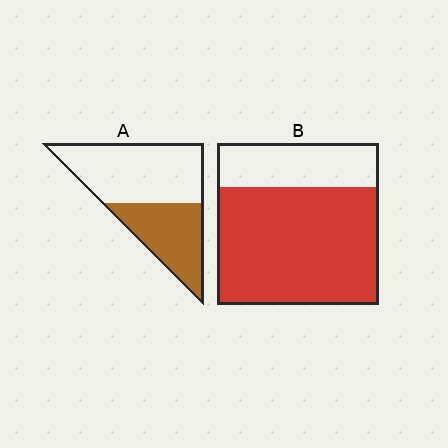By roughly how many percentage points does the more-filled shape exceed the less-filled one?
By roughly 35 percentage points (B over A).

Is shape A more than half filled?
No.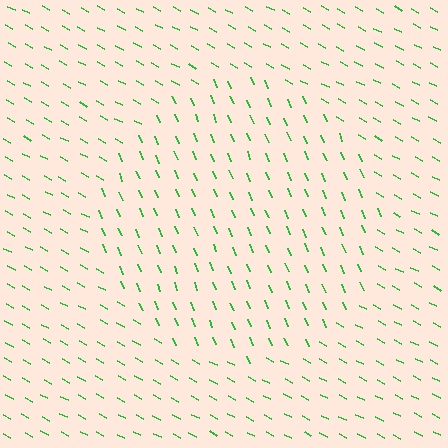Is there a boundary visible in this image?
Yes, there is a texture boundary formed by a change in line orientation.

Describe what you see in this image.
The image is filled with small green line segments. A circle region in the image has lines oriented differently from the surrounding lines, creating a visible texture boundary.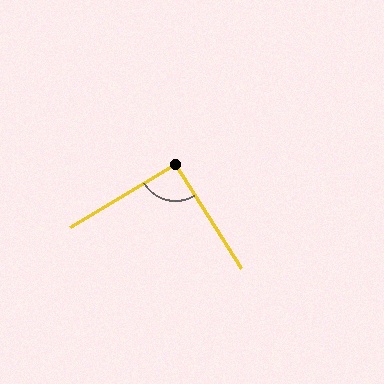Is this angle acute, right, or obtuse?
It is approximately a right angle.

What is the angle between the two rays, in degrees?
Approximately 91 degrees.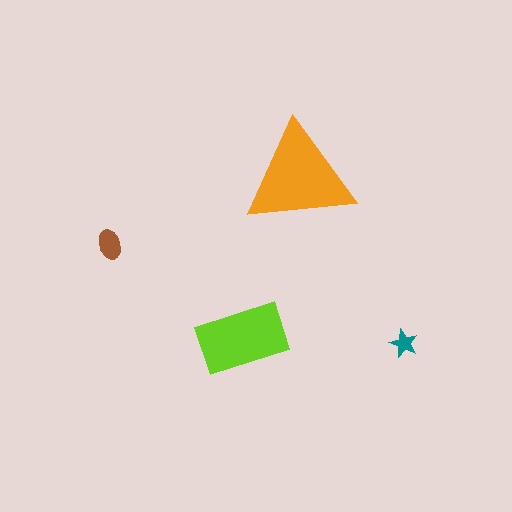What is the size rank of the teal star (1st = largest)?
4th.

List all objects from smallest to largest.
The teal star, the brown ellipse, the lime rectangle, the orange triangle.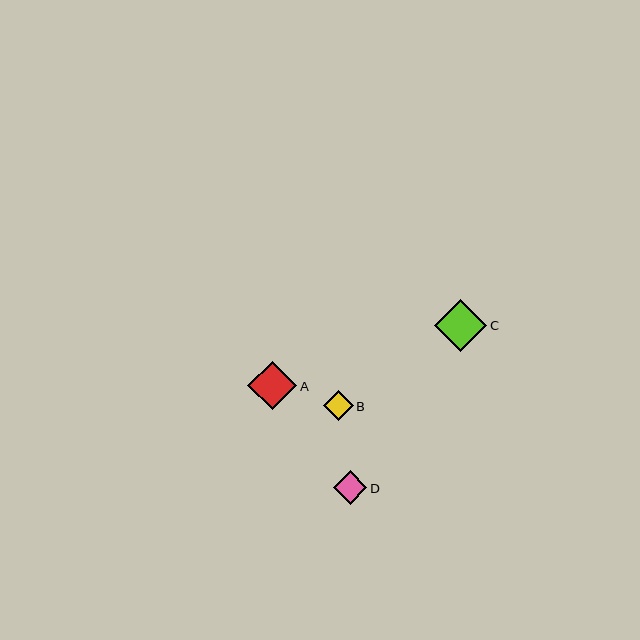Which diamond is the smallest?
Diamond B is the smallest with a size of approximately 30 pixels.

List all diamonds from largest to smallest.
From largest to smallest: C, A, D, B.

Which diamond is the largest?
Diamond C is the largest with a size of approximately 52 pixels.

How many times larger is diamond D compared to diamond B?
Diamond D is approximately 1.1 times the size of diamond B.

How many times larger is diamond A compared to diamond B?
Diamond A is approximately 1.6 times the size of diamond B.